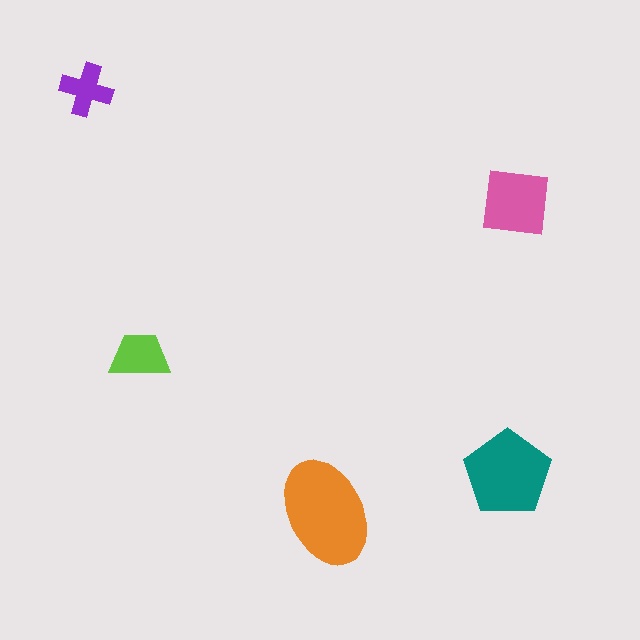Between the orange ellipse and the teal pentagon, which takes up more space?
The orange ellipse.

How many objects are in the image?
There are 5 objects in the image.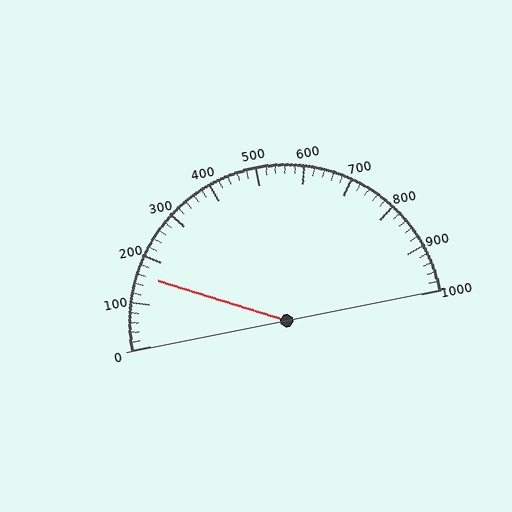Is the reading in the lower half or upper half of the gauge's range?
The reading is in the lower half of the range (0 to 1000).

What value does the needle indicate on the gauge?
The needle indicates approximately 160.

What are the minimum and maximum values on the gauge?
The gauge ranges from 0 to 1000.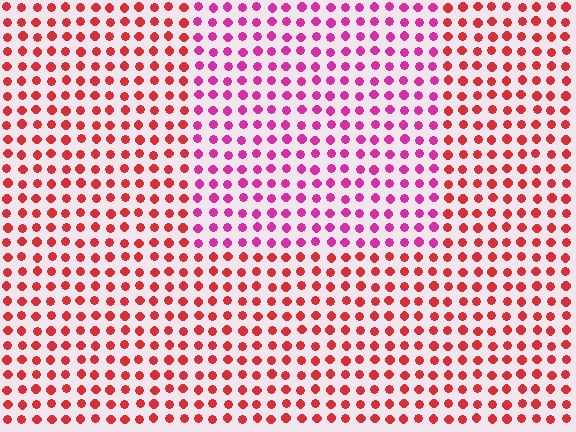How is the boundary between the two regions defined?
The boundary is defined purely by a slight shift in hue (about 40 degrees). Spacing, size, and orientation are identical on both sides.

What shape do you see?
I see a rectangle.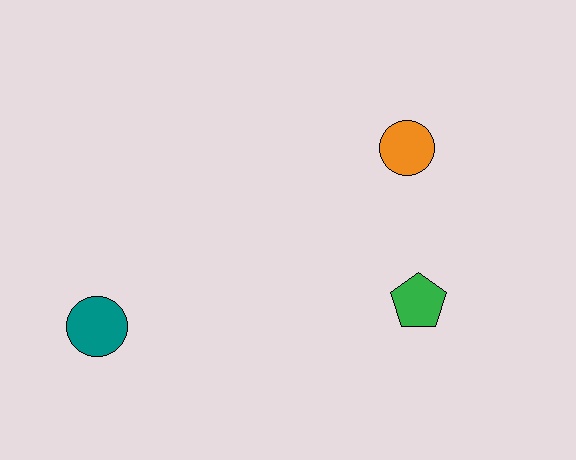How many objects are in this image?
There are 3 objects.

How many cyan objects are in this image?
There are no cyan objects.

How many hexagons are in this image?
There are no hexagons.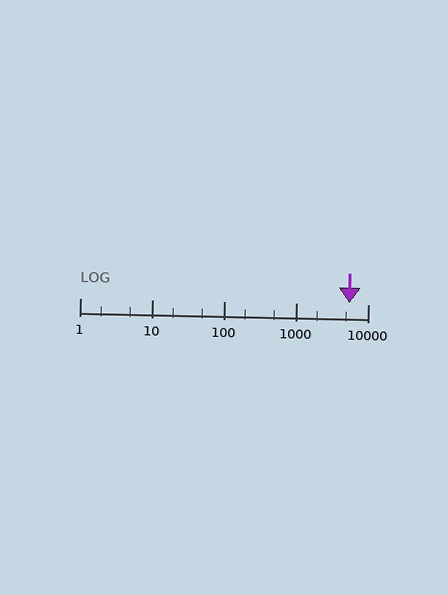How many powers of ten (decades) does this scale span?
The scale spans 4 decades, from 1 to 10000.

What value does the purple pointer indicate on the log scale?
The pointer indicates approximately 5600.